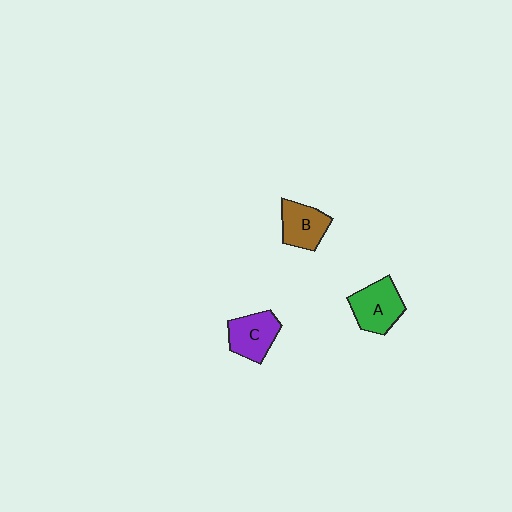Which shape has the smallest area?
Shape B (brown).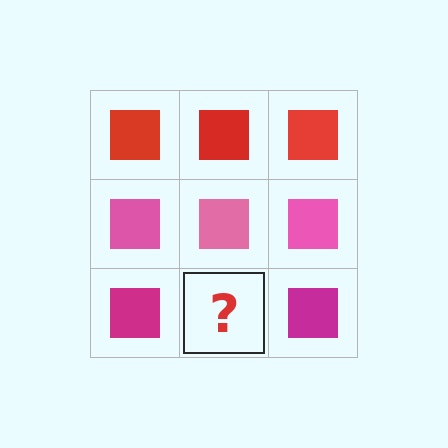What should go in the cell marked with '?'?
The missing cell should contain a magenta square.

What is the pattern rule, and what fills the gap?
The rule is that each row has a consistent color. The gap should be filled with a magenta square.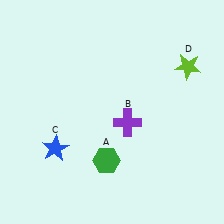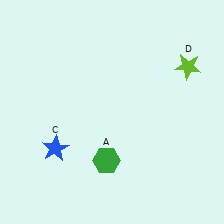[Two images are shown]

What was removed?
The purple cross (B) was removed in Image 2.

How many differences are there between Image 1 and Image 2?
There is 1 difference between the two images.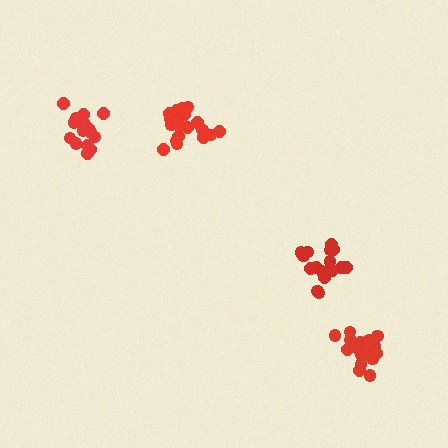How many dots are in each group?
Group 1: 16 dots, Group 2: 19 dots, Group 3: 20 dots, Group 4: 15 dots (70 total).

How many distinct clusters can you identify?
There are 4 distinct clusters.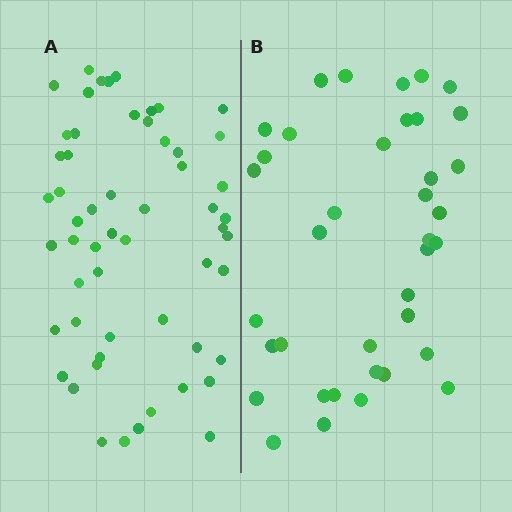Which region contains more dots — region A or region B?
Region A (the left region) has more dots.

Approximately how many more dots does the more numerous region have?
Region A has approximately 20 more dots than region B.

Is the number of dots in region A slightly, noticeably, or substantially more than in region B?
Region A has substantially more. The ratio is roughly 1.5 to 1.